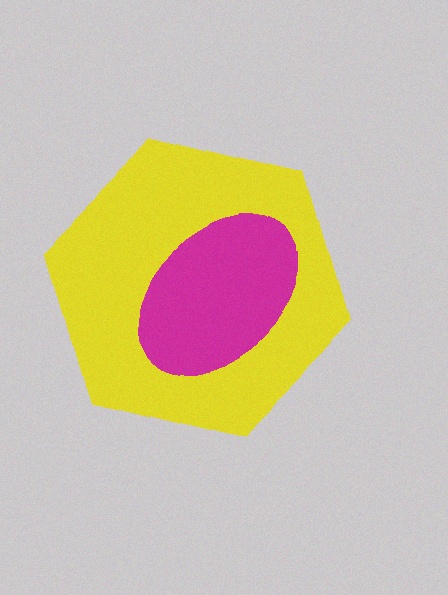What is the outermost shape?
The yellow hexagon.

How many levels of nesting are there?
2.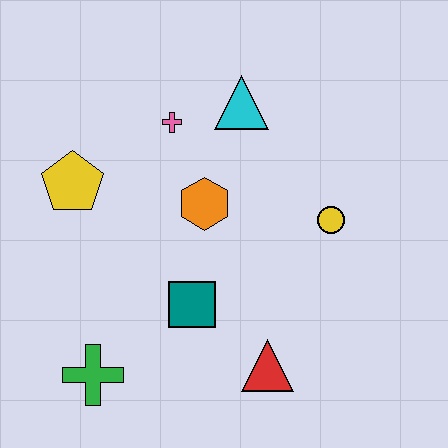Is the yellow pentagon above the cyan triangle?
No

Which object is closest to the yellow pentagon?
The pink cross is closest to the yellow pentagon.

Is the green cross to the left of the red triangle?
Yes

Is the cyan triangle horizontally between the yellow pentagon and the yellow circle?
Yes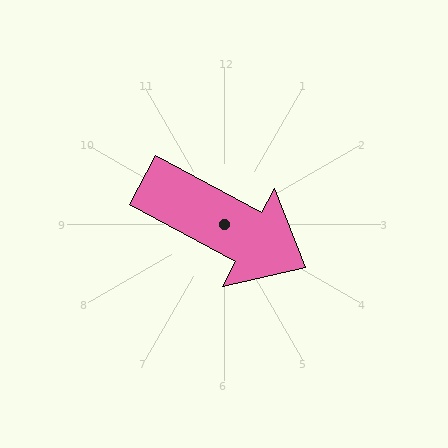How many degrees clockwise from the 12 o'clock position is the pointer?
Approximately 118 degrees.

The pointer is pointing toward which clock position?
Roughly 4 o'clock.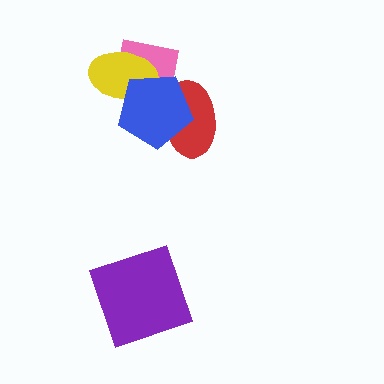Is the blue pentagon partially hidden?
No, no other shape covers it.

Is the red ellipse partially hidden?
Yes, it is partially covered by another shape.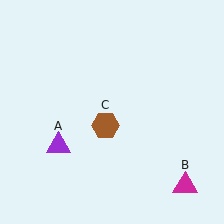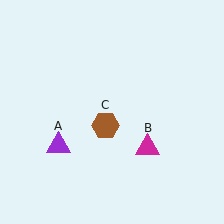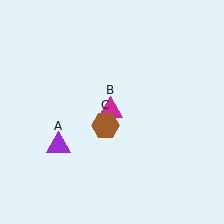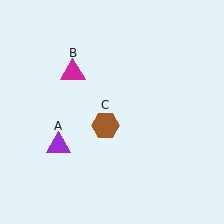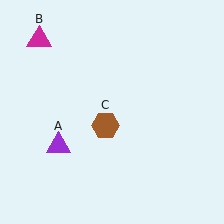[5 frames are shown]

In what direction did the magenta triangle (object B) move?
The magenta triangle (object B) moved up and to the left.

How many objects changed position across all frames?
1 object changed position: magenta triangle (object B).